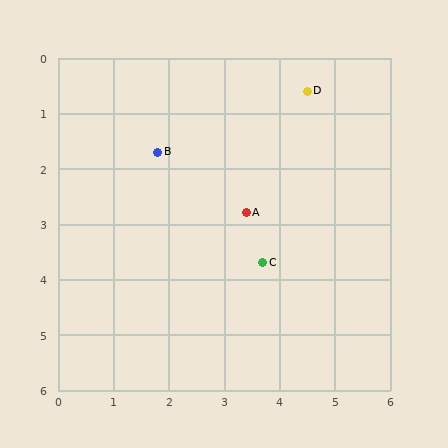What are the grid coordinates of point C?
Point C is at approximately (3.7, 3.7).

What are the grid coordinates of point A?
Point A is at approximately (3.4, 2.8).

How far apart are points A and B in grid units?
Points A and B are about 1.9 grid units apart.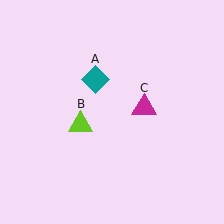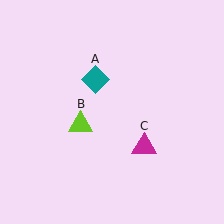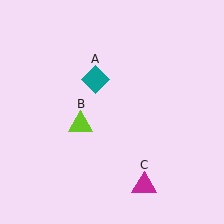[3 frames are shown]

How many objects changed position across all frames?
1 object changed position: magenta triangle (object C).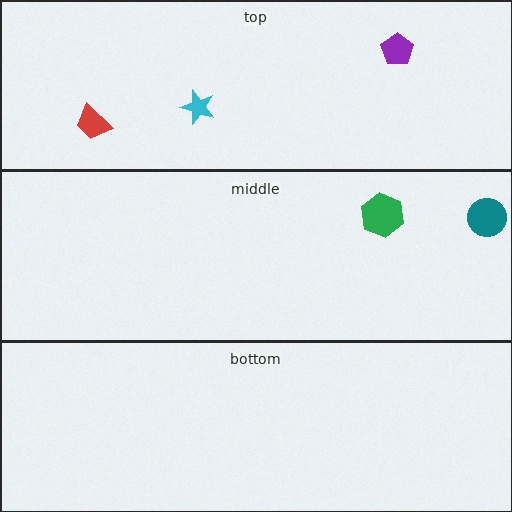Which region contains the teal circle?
The middle region.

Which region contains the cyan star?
The top region.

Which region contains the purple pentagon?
The top region.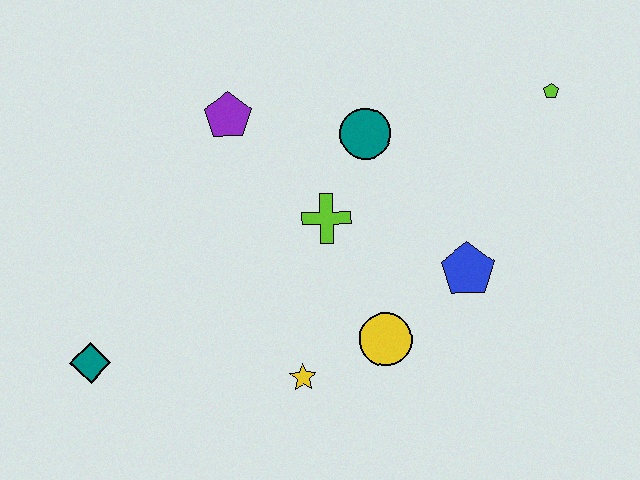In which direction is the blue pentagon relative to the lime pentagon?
The blue pentagon is below the lime pentagon.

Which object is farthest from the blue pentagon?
The teal diamond is farthest from the blue pentagon.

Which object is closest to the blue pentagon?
The yellow circle is closest to the blue pentagon.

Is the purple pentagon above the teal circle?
Yes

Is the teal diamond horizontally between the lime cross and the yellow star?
No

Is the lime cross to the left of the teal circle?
Yes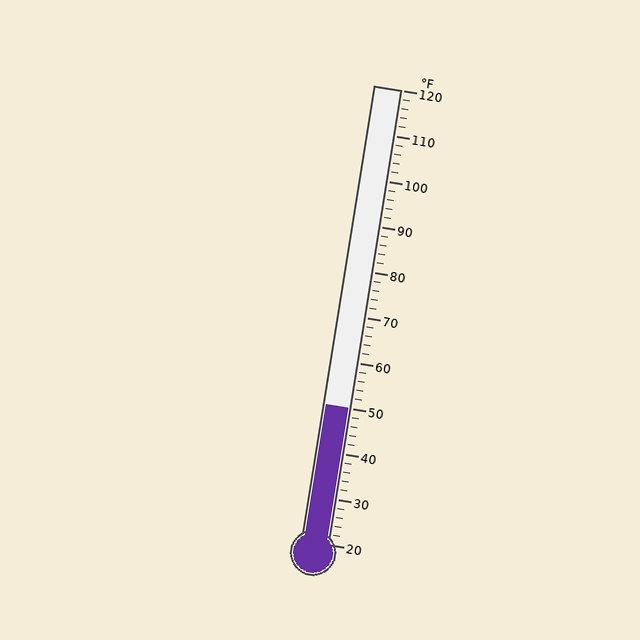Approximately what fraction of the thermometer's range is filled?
The thermometer is filled to approximately 30% of its range.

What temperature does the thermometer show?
The thermometer shows approximately 50°F.